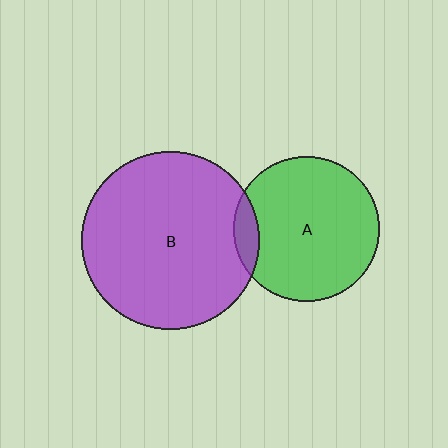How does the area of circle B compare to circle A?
Approximately 1.5 times.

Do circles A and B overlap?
Yes.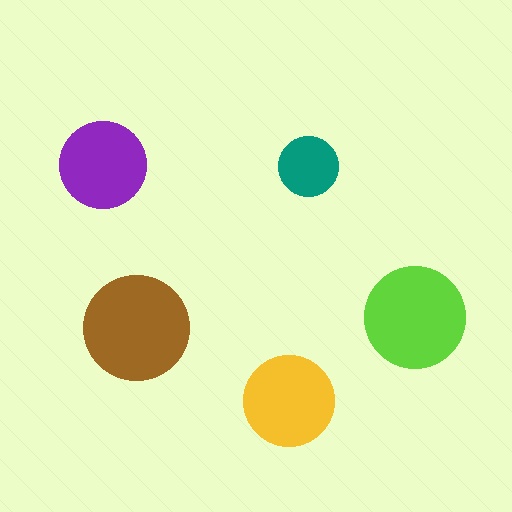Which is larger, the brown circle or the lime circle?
The brown one.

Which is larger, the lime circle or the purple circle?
The lime one.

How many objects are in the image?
There are 5 objects in the image.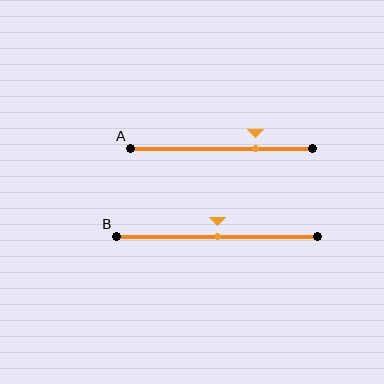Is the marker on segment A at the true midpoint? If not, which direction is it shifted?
No, the marker on segment A is shifted to the right by about 18% of the segment length.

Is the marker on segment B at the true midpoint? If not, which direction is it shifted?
Yes, the marker on segment B is at the true midpoint.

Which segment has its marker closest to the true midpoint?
Segment B has its marker closest to the true midpoint.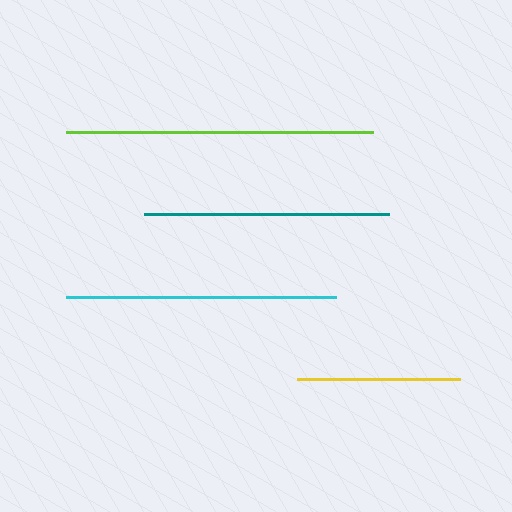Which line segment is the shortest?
The yellow line is the shortest at approximately 163 pixels.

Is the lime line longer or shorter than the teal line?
The lime line is longer than the teal line.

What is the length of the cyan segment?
The cyan segment is approximately 269 pixels long.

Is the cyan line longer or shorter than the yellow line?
The cyan line is longer than the yellow line.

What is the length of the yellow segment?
The yellow segment is approximately 163 pixels long.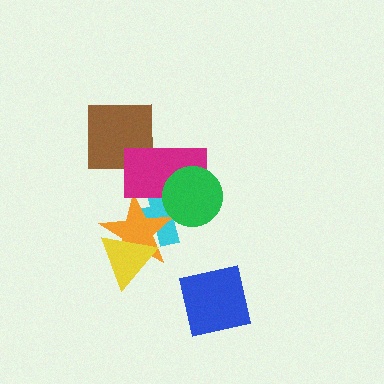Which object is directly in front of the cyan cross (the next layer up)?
The orange star is directly in front of the cyan cross.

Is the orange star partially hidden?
Yes, it is partially covered by another shape.